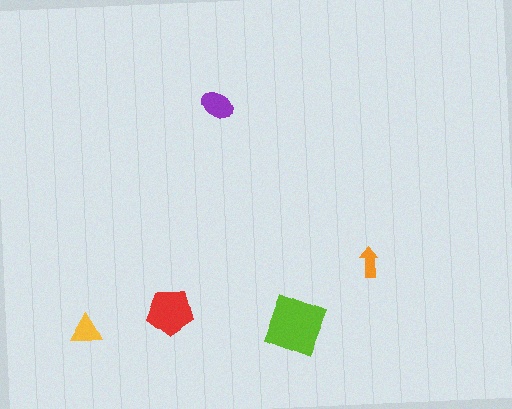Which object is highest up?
The purple ellipse is topmost.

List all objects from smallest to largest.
The orange arrow, the yellow triangle, the purple ellipse, the red pentagon, the lime diamond.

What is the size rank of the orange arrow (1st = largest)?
5th.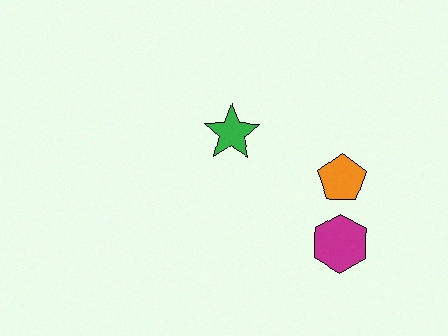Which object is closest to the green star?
The orange pentagon is closest to the green star.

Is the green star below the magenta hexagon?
No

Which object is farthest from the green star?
The magenta hexagon is farthest from the green star.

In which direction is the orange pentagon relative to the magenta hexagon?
The orange pentagon is above the magenta hexagon.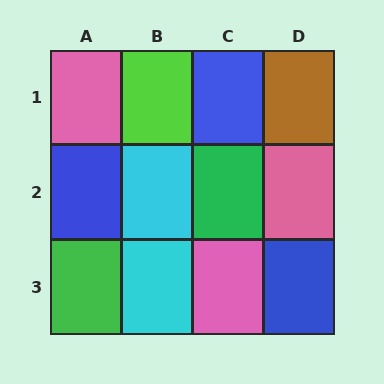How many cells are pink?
3 cells are pink.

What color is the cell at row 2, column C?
Green.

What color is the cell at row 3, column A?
Green.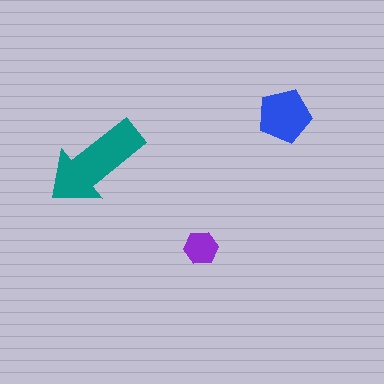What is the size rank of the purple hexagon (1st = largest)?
3rd.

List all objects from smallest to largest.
The purple hexagon, the blue pentagon, the teal arrow.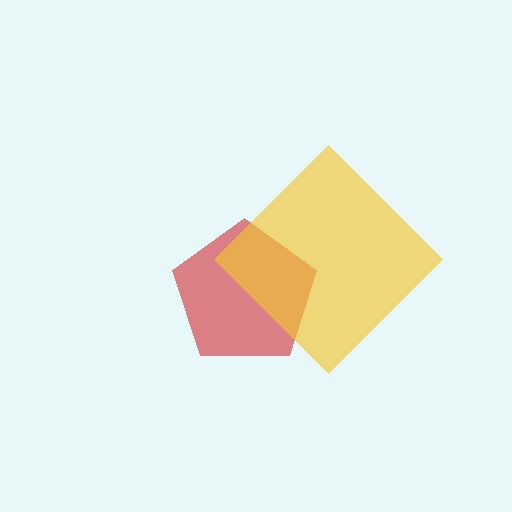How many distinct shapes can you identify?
There are 2 distinct shapes: a red pentagon, a yellow diamond.